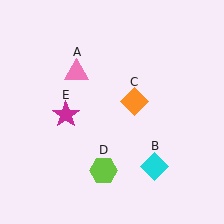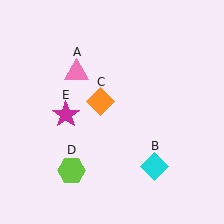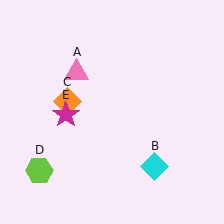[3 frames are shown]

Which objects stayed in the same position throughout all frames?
Pink triangle (object A) and cyan diamond (object B) and magenta star (object E) remained stationary.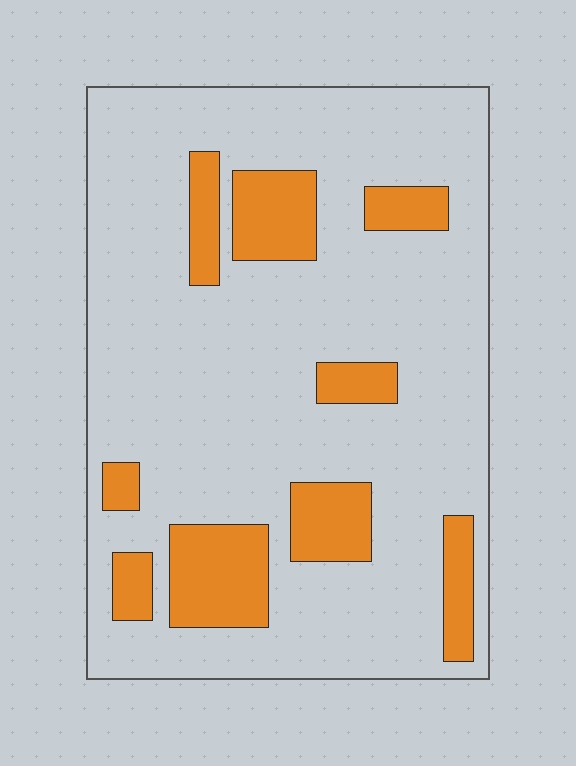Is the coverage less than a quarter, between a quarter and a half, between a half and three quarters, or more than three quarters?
Less than a quarter.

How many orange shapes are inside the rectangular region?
9.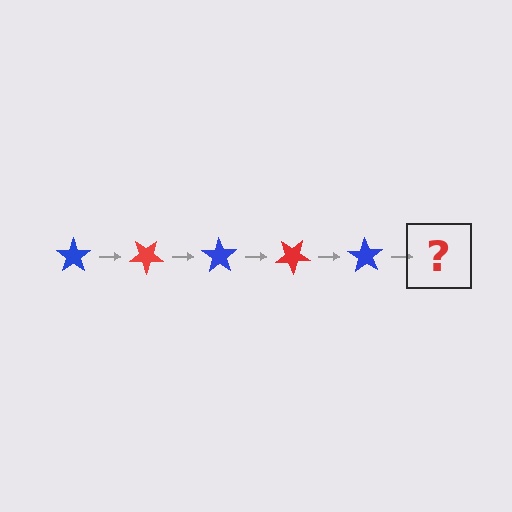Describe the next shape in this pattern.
It should be a red star, rotated 175 degrees from the start.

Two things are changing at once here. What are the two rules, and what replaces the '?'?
The two rules are that it rotates 35 degrees each step and the color cycles through blue and red. The '?' should be a red star, rotated 175 degrees from the start.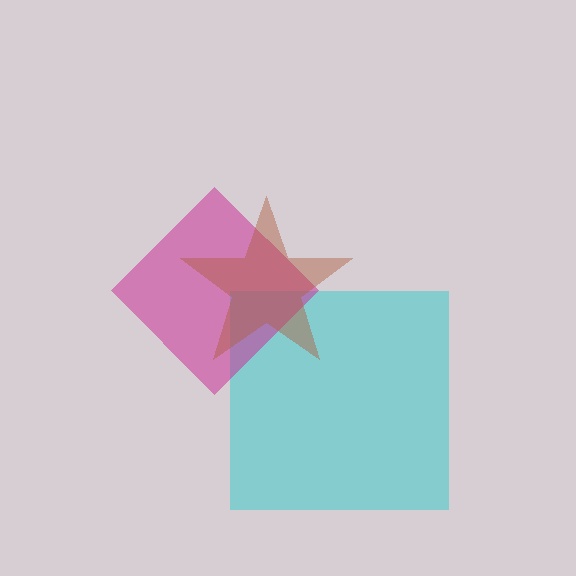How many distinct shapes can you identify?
There are 3 distinct shapes: a cyan square, a magenta diamond, a brown star.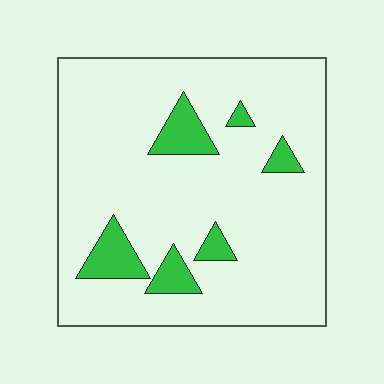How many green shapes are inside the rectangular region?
6.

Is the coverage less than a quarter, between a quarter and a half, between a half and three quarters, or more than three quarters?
Less than a quarter.